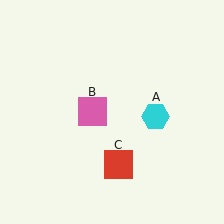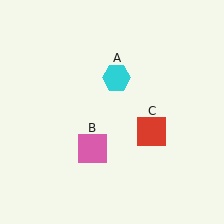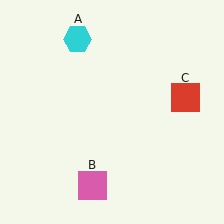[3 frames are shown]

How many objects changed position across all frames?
3 objects changed position: cyan hexagon (object A), pink square (object B), red square (object C).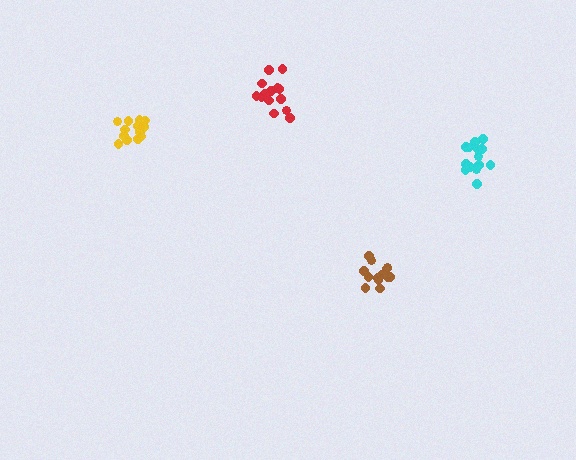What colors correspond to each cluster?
The clusters are colored: cyan, brown, yellow, red.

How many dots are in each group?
Group 1: 15 dots, Group 2: 13 dots, Group 3: 14 dots, Group 4: 14 dots (56 total).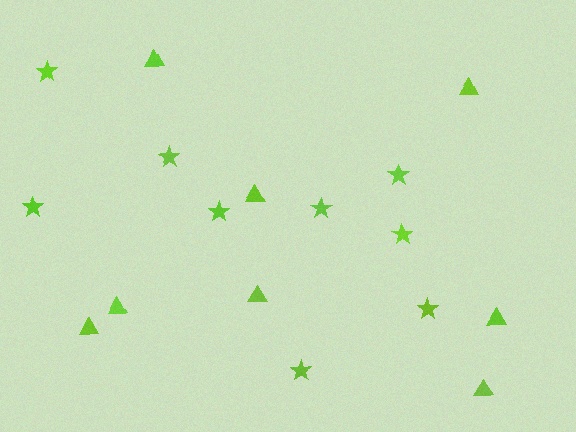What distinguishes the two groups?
There are 2 groups: one group of stars (9) and one group of triangles (8).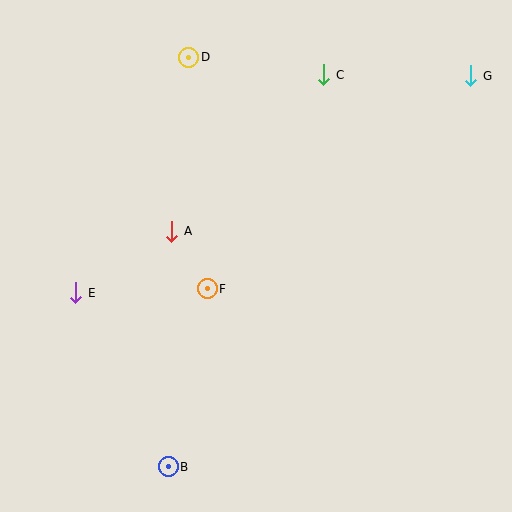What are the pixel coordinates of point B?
Point B is at (168, 467).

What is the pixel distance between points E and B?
The distance between E and B is 197 pixels.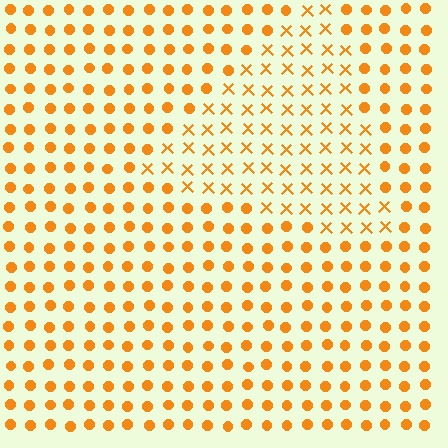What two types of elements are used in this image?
The image uses X marks inside the triangle region and circles outside it.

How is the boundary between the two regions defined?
The boundary is defined by a change in element shape: X marks inside vs. circles outside. All elements share the same color and spacing.